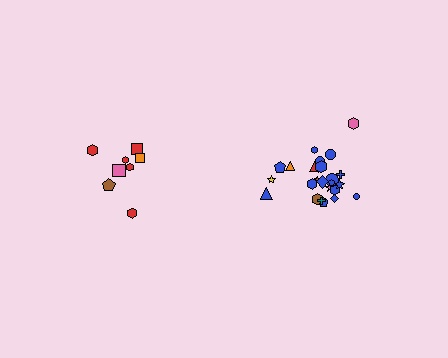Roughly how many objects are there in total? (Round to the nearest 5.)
Roughly 35 objects in total.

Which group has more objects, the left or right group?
The right group.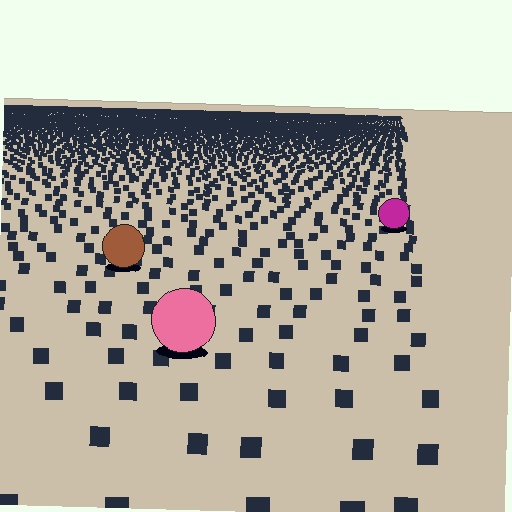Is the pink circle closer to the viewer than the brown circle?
Yes. The pink circle is closer — you can tell from the texture gradient: the ground texture is coarser near it.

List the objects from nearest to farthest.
From nearest to farthest: the pink circle, the brown circle, the magenta circle.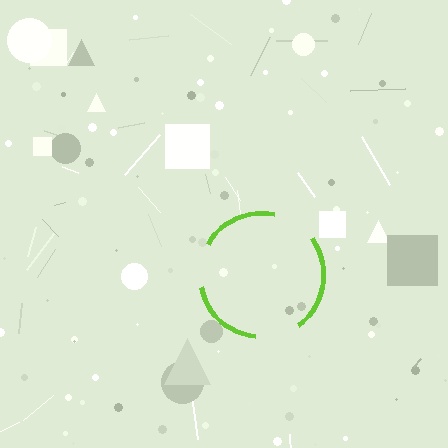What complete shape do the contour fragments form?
The contour fragments form a circle.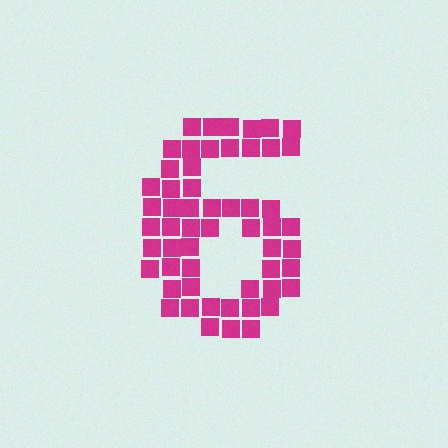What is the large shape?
The large shape is the digit 6.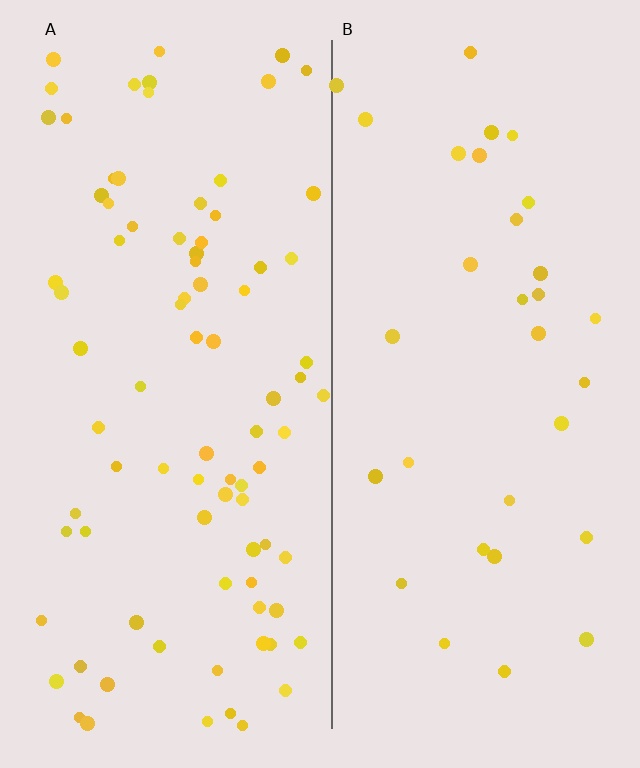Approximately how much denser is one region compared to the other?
Approximately 2.6× — region A over region B.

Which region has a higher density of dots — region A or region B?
A (the left).